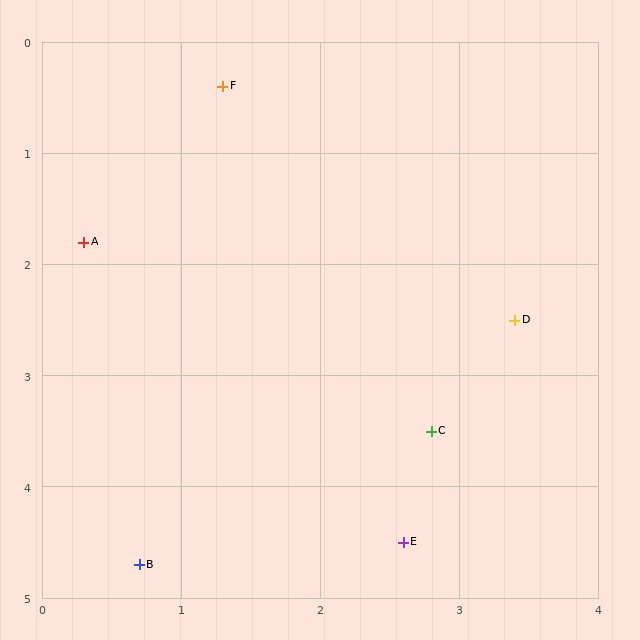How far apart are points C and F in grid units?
Points C and F are about 3.4 grid units apart.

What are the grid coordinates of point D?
Point D is at approximately (3.4, 2.5).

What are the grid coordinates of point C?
Point C is at approximately (2.8, 3.5).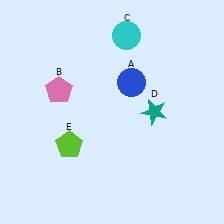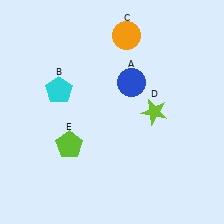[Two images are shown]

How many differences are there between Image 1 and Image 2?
There are 3 differences between the two images.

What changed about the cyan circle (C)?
In Image 1, C is cyan. In Image 2, it changed to orange.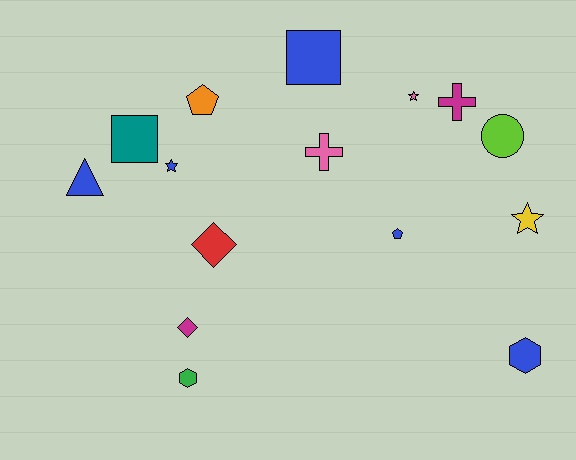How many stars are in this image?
There are 3 stars.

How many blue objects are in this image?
There are 5 blue objects.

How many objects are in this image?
There are 15 objects.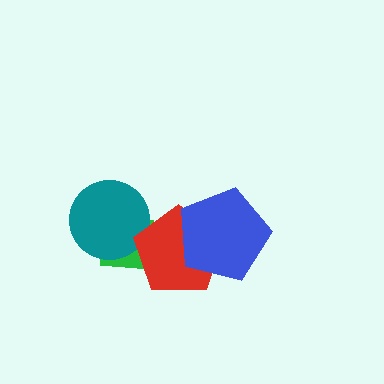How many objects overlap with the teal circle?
2 objects overlap with the teal circle.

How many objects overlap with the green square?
2 objects overlap with the green square.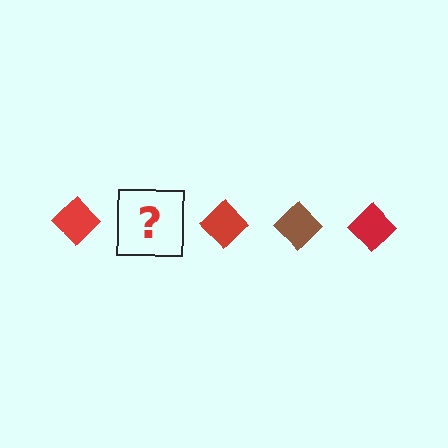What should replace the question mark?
The question mark should be replaced with a brown diamond.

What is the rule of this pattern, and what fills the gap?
The rule is that the pattern cycles through red, brown diamonds. The gap should be filled with a brown diamond.